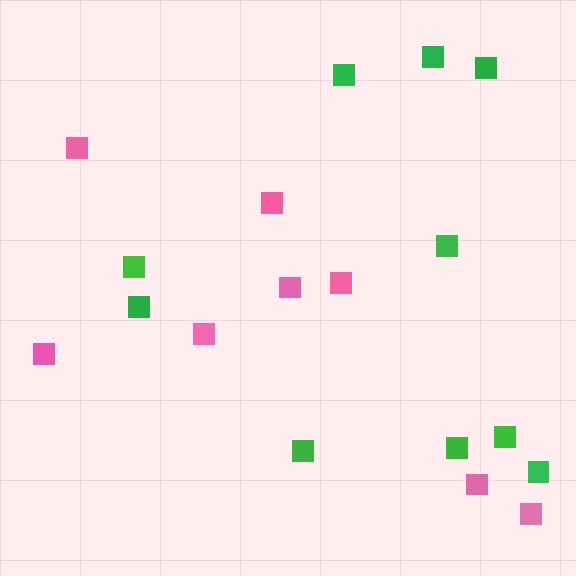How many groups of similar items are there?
There are 2 groups: one group of pink squares (8) and one group of green squares (10).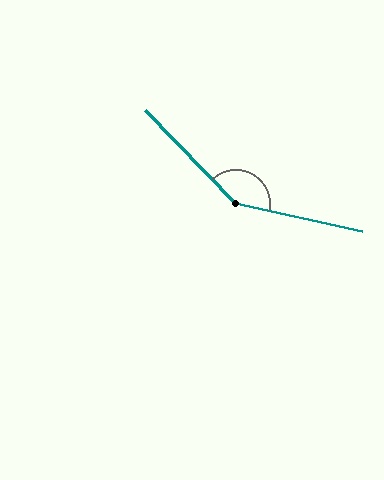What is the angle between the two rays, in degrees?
Approximately 146 degrees.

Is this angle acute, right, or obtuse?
It is obtuse.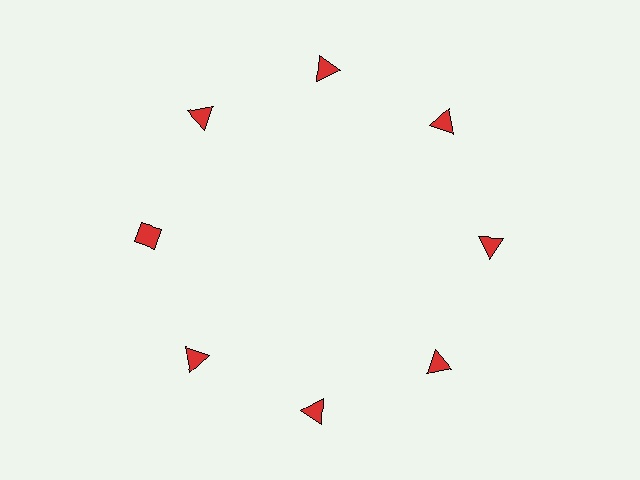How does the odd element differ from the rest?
It has a different shape: diamond instead of triangle.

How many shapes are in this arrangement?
There are 8 shapes arranged in a ring pattern.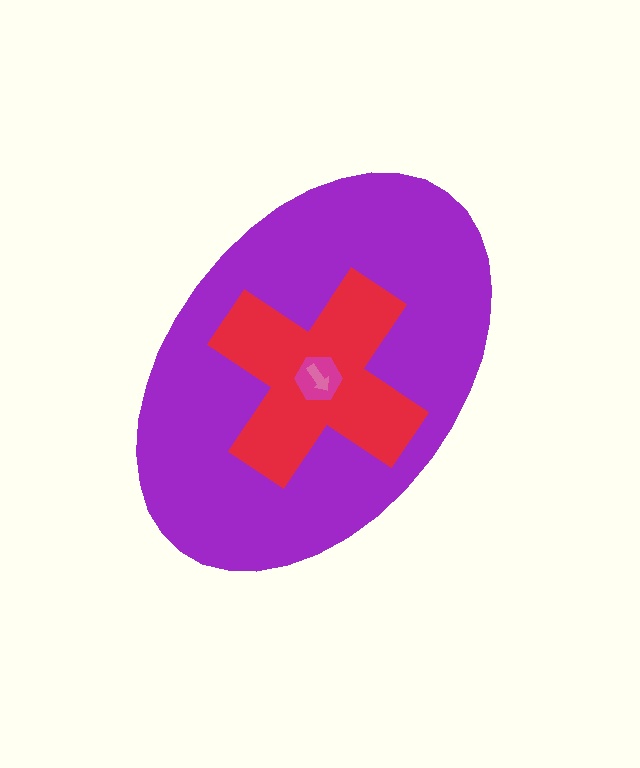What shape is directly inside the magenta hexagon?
The pink arrow.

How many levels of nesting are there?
4.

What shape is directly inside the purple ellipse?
The red cross.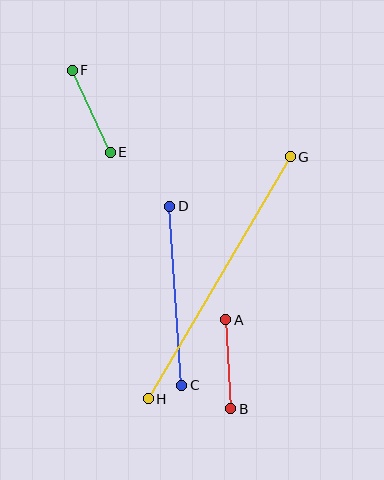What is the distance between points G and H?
The distance is approximately 281 pixels.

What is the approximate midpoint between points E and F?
The midpoint is at approximately (91, 111) pixels.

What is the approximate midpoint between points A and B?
The midpoint is at approximately (228, 364) pixels.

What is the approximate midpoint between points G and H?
The midpoint is at approximately (219, 278) pixels.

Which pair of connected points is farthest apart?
Points G and H are farthest apart.